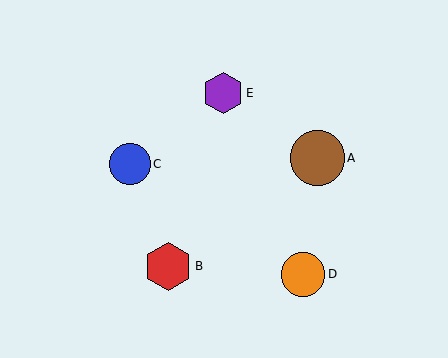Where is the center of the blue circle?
The center of the blue circle is at (130, 164).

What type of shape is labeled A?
Shape A is a brown circle.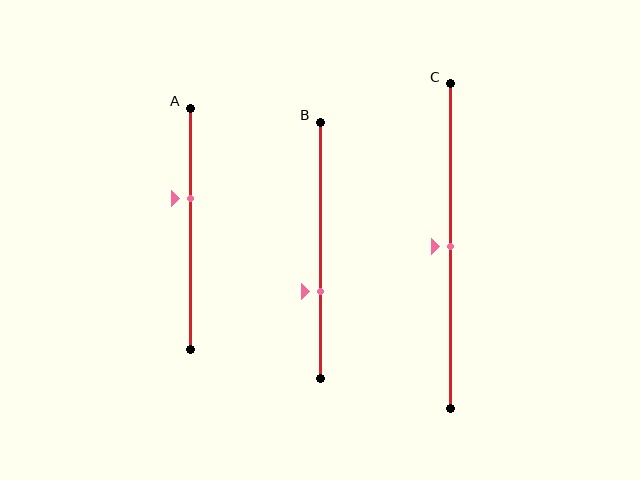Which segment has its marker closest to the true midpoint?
Segment C has its marker closest to the true midpoint.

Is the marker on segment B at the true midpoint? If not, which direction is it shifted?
No, the marker on segment B is shifted downward by about 16% of the segment length.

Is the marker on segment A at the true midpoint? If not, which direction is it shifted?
No, the marker on segment A is shifted upward by about 12% of the segment length.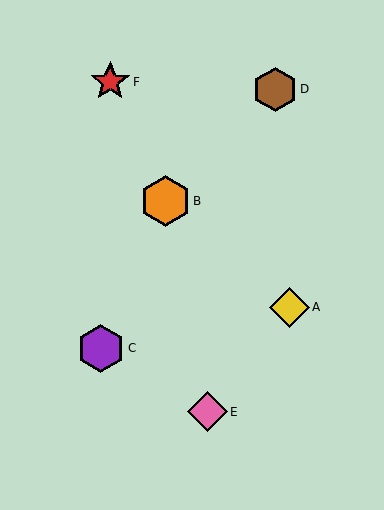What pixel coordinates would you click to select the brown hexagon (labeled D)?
Click at (275, 89) to select the brown hexagon D.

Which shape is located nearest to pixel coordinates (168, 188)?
The orange hexagon (labeled B) at (165, 201) is nearest to that location.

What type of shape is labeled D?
Shape D is a brown hexagon.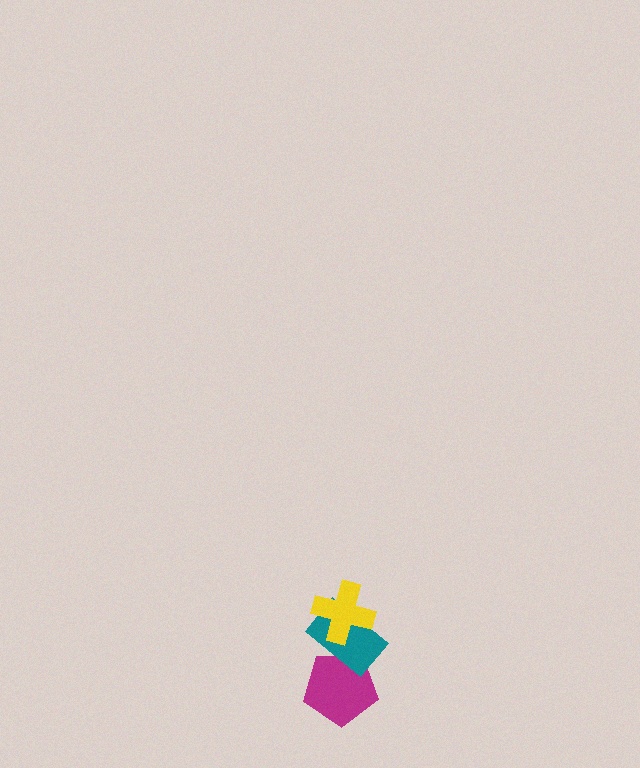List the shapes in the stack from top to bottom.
From top to bottom: the yellow cross, the teal rectangle, the magenta pentagon.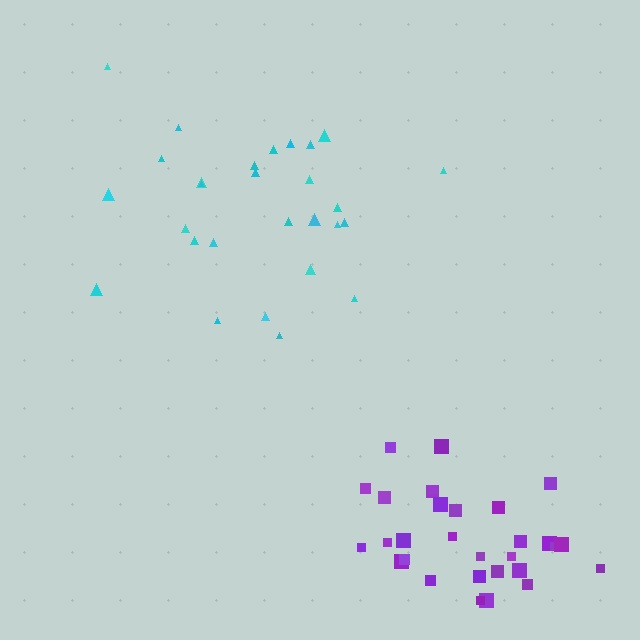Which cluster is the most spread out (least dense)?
Cyan.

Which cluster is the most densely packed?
Purple.